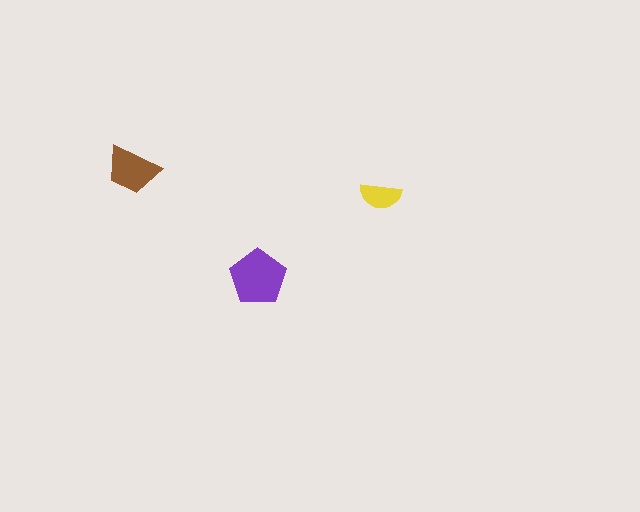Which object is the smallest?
The yellow semicircle.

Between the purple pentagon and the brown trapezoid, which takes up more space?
The purple pentagon.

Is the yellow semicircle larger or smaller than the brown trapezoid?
Smaller.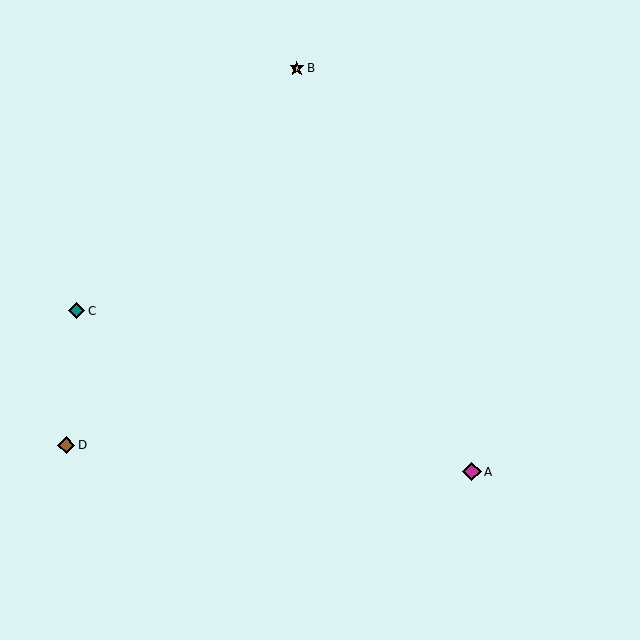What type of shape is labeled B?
Shape B is a yellow star.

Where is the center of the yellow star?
The center of the yellow star is at (297, 68).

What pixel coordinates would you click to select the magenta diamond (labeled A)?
Click at (472, 472) to select the magenta diamond A.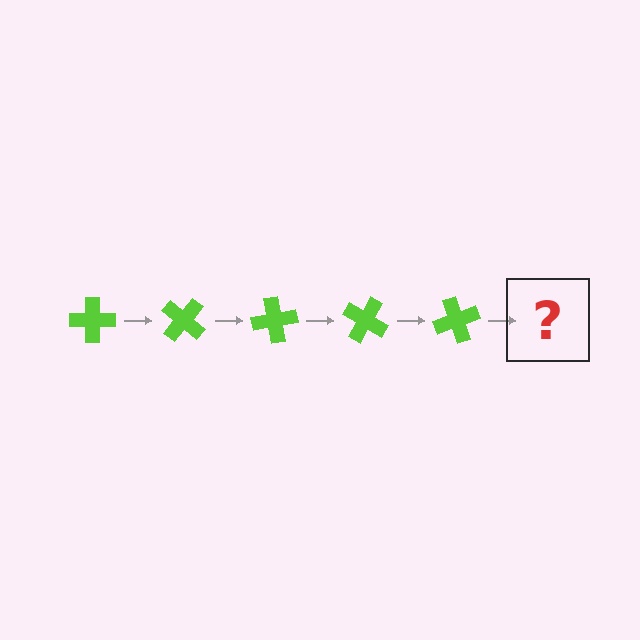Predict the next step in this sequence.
The next step is a lime cross rotated 200 degrees.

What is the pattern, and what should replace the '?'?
The pattern is that the cross rotates 40 degrees each step. The '?' should be a lime cross rotated 200 degrees.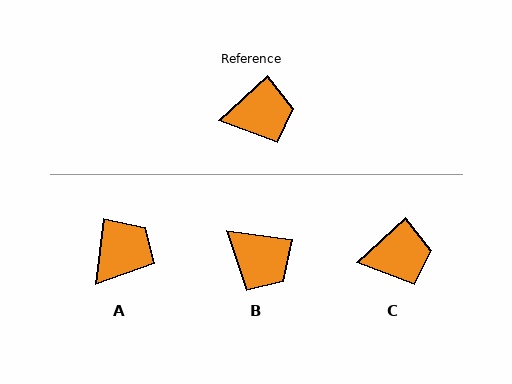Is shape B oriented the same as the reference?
No, it is off by about 50 degrees.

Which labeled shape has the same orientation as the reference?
C.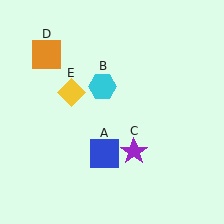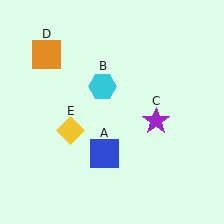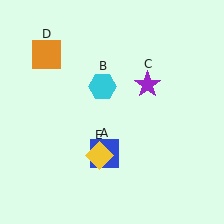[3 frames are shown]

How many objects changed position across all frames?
2 objects changed position: purple star (object C), yellow diamond (object E).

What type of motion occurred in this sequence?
The purple star (object C), yellow diamond (object E) rotated counterclockwise around the center of the scene.